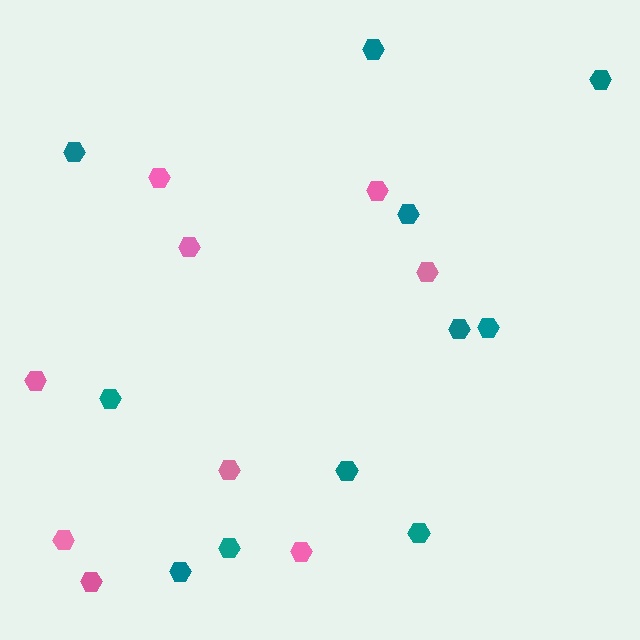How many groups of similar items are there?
There are 2 groups: one group of teal hexagons (11) and one group of pink hexagons (9).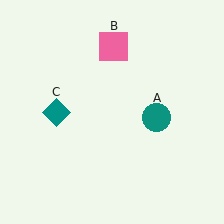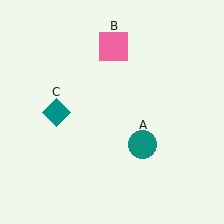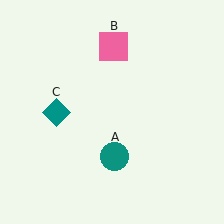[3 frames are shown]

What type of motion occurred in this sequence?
The teal circle (object A) rotated clockwise around the center of the scene.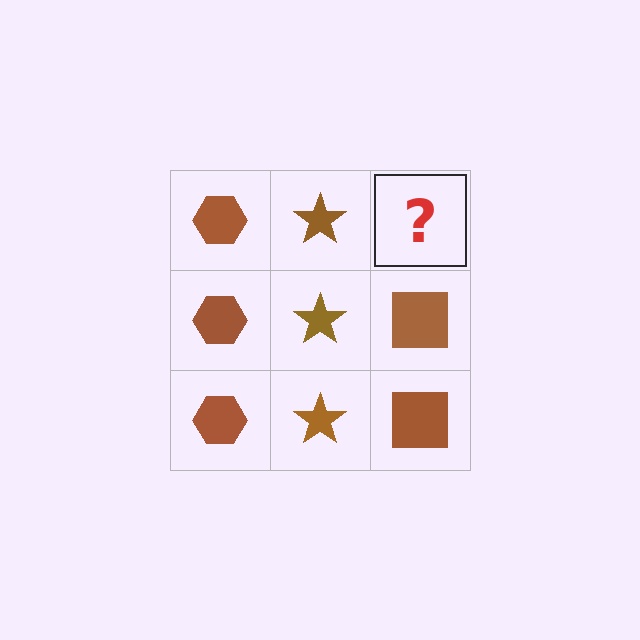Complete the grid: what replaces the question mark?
The question mark should be replaced with a brown square.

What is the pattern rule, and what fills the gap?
The rule is that each column has a consistent shape. The gap should be filled with a brown square.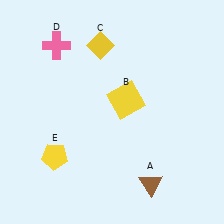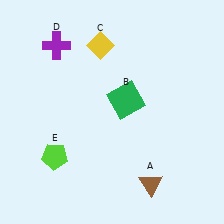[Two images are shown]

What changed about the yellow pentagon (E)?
In Image 1, E is yellow. In Image 2, it changed to lime.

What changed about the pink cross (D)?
In Image 1, D is pink. In Image 2, it changed to purple.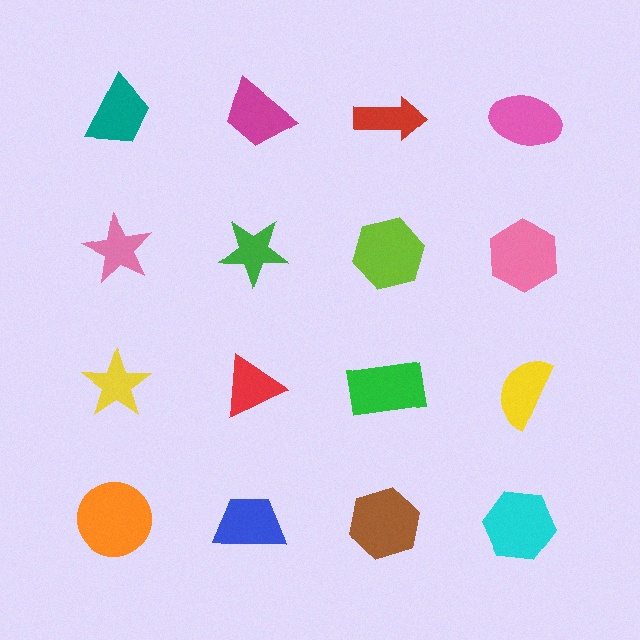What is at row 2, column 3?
A lime hexagon.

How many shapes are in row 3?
4 shapes.